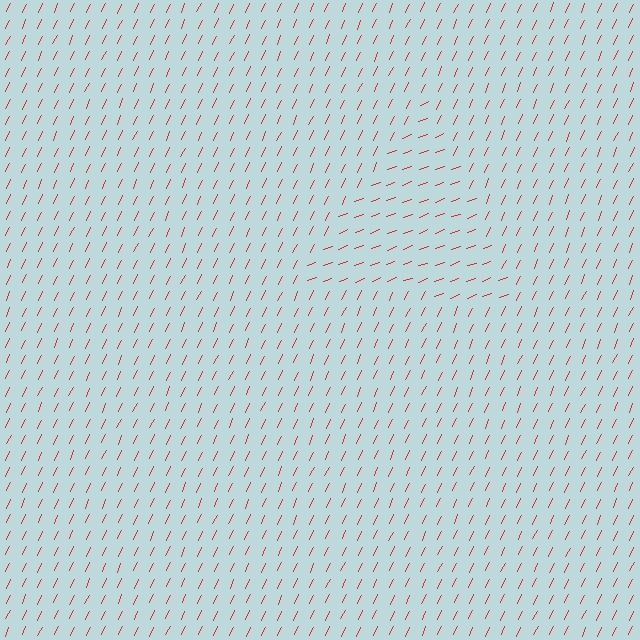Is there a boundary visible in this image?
Yes, there is a texture boundary formed by a change in line orientation.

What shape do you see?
I see a triangle.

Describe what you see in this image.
The image is filled with small red line segments. A triangle region in the image has lines oriented differently from the surrounding lines, creating a visible texture boundary.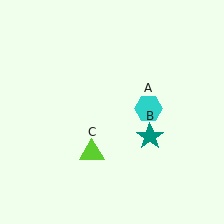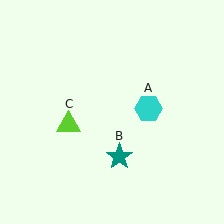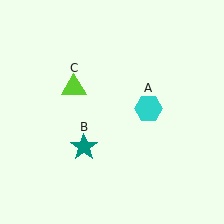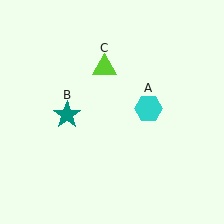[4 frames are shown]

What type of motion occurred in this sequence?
The teal star (object B), lime triangle (object C) rotated clockwise around the center of the scene.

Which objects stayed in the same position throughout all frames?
Cyan hexagon (object A) remained stationary.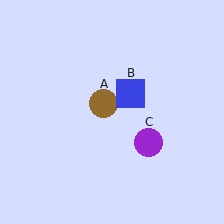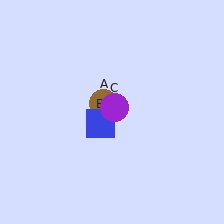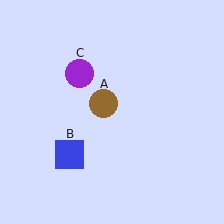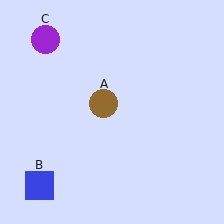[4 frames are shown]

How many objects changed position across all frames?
2 objects changed position: blue square (object B), purple circle (object C).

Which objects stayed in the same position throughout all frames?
Brown circle (object A) remained stationary.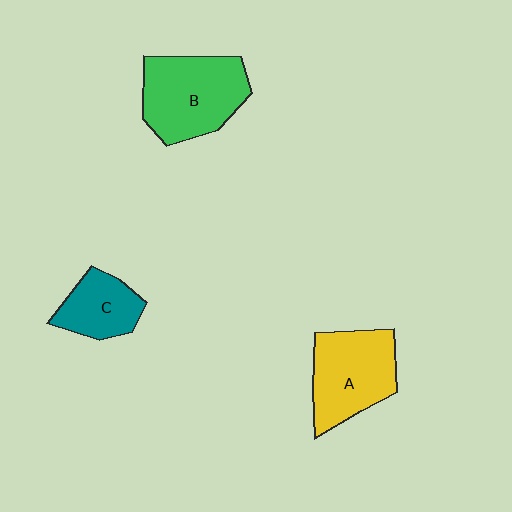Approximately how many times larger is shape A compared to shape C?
Approximately 1.6 times.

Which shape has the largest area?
Shape B (green).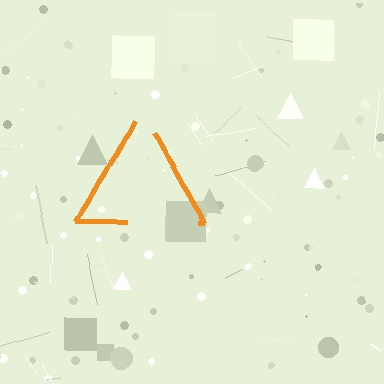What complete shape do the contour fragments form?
The contour fragments form a triangle.